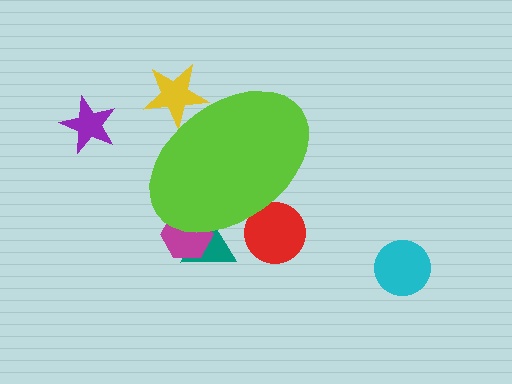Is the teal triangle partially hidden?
Yes, the teal triangle is partially hidden behind the lime ellipse.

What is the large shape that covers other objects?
A lime ellipse.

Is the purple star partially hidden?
No, the purple star is fully visible.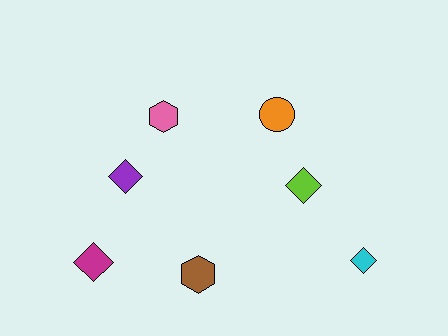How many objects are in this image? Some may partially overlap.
There are 7 objects.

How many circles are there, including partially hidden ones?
There is 1 circle.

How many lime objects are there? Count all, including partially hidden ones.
There is 1 lime object.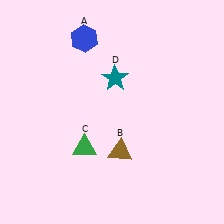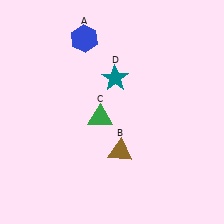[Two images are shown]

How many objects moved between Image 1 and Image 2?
1 object moved between the two images.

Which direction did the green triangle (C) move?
The green triangle (C) moved up.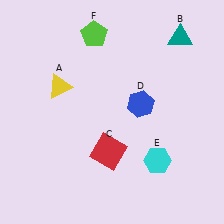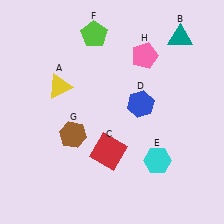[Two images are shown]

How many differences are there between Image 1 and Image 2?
There are 2 differences between the two images.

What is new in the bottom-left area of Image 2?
A brown hexagon (G) was added in the bottom-left area of Image 2.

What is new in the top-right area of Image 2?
A pink pentagon (H) was added in the top-right area of Image 2.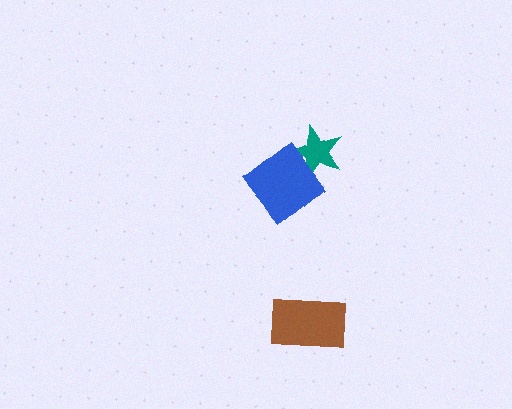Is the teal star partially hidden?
Yes, it is partially covered by another shape.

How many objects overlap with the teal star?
1 object overlaps with the teal star.